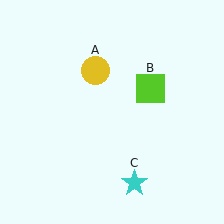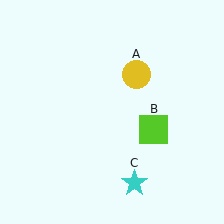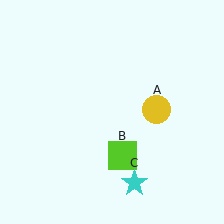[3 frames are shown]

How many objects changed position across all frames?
2 objects changed position: yellow circle (object A), lime square (object B).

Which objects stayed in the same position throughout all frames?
Cyan star (object C) remained stationary.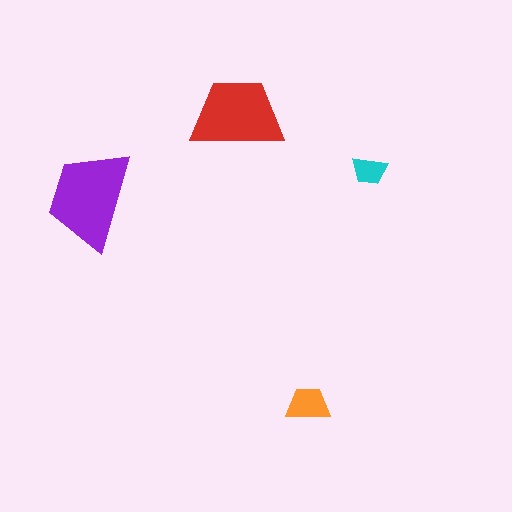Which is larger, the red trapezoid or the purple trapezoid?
The purple one.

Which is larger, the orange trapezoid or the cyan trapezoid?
The orange one.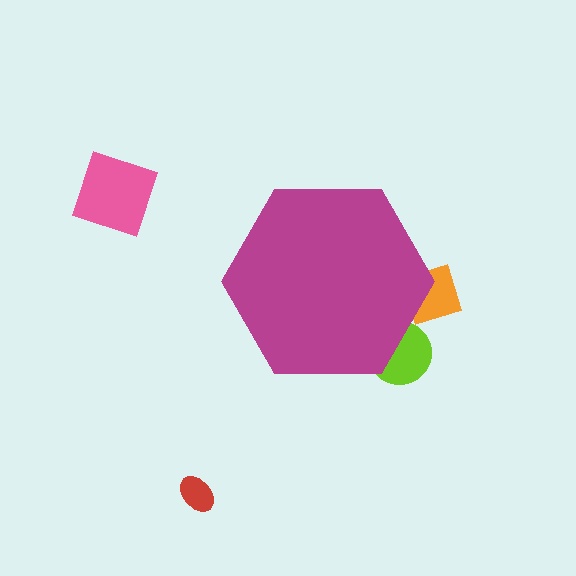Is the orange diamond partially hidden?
Yes, the orange diamond is partially hidden behind the magenta hexagon.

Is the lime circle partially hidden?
Yes, the lime circle is partially hidden behind the magenta hexagon.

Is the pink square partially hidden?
No, the pink square is fully visible.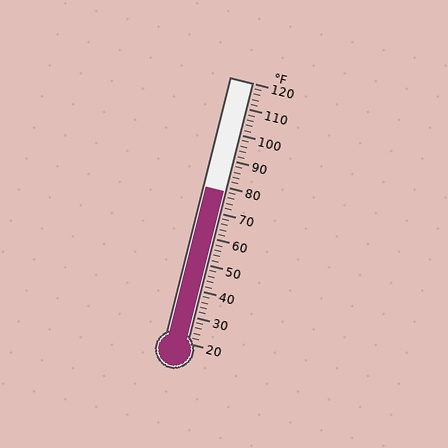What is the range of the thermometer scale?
The thermometer scale ranges from 20°F to 120°F.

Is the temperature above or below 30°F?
The temperature is above 30°F.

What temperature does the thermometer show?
The thermometer shows approximately 78°F.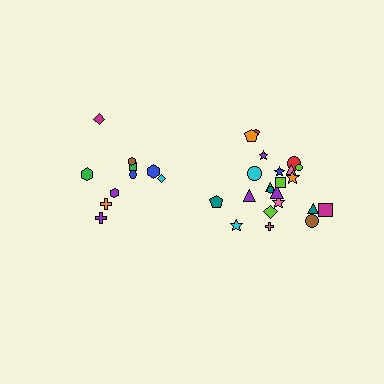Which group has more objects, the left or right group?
The right group.